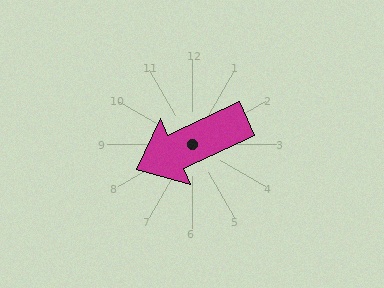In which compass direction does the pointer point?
Southwest.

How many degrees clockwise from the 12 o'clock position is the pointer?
Approximately 245 degrees.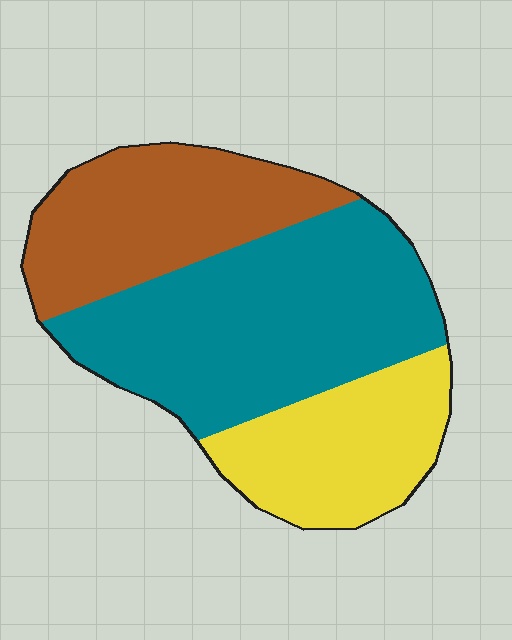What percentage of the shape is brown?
Brown covers around 30% of the shape.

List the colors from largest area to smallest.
From largest to smallest: teal, brown, yellow.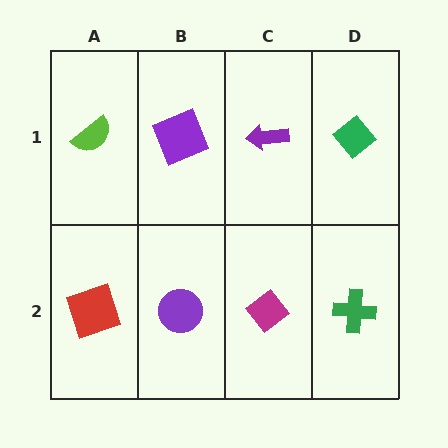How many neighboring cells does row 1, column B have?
3.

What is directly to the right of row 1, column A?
A purple square.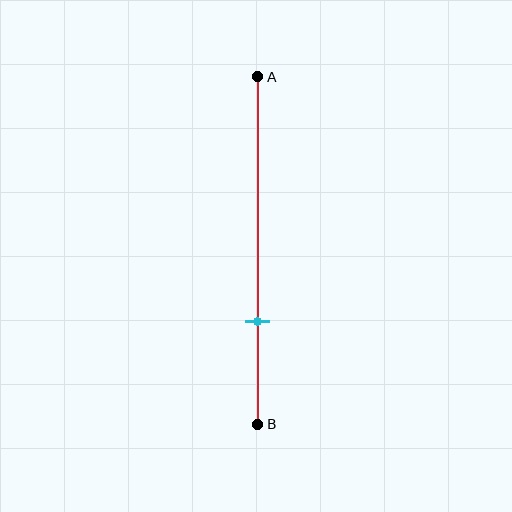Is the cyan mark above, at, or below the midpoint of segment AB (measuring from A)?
The cyan mark is below the midpoint of segment AB.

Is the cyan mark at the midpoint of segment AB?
No, the mark is at about 70% from A, not at the 50% midpoint.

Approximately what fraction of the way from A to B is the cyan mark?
The cyan mark is approximately 70% of the way from A to B.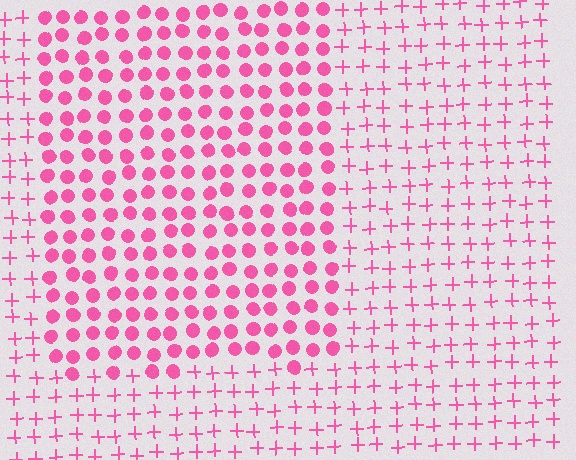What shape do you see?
I see a rectangle.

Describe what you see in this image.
The image is filled with small pink elements arranged in a uniform grid. A rectangle-shaped region contains circles, while the surrounding area contains plus signs. The boundary is defined purely by the change in element shape.